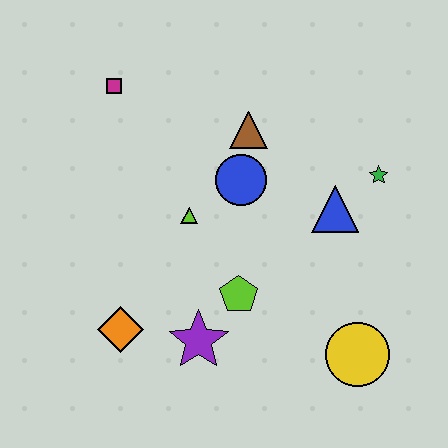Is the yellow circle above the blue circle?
No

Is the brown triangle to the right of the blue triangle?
No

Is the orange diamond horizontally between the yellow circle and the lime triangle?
No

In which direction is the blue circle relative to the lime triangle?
The blue circle is to the right of the lime triangle.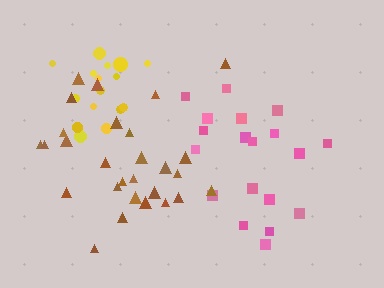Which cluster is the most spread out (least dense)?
Pink.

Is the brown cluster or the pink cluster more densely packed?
Brown.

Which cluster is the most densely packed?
Yellow.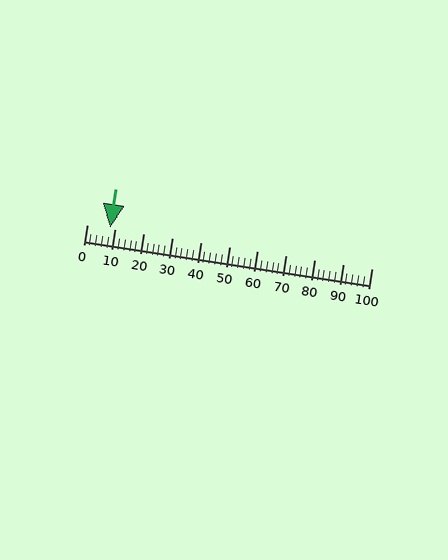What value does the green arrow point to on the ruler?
The green arrow points to approximately 8.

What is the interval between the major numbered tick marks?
The major tick marks are spaced 10 units apart.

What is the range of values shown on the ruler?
The ruler shows values from 0 to 100.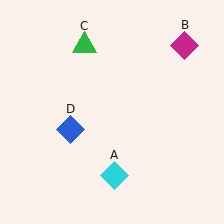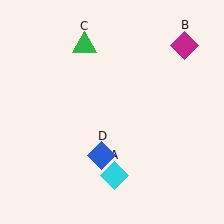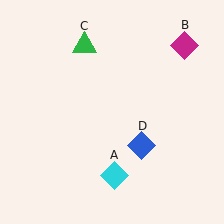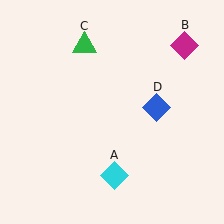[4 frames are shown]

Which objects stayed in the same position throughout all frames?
Cyan diamond (object A) and magenta diamond (object B) and green triangle (object C) remained stationary.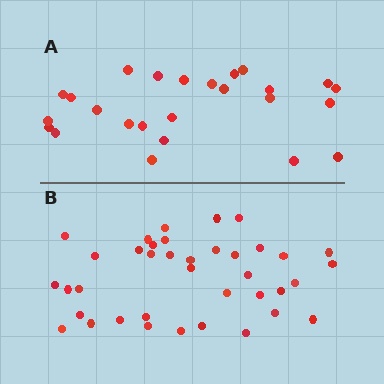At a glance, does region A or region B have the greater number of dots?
Region B (the bottom region) has more dots.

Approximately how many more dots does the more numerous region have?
Region B has approximately 15 more dots than region A.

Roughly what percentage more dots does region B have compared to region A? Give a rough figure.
About 50% more.